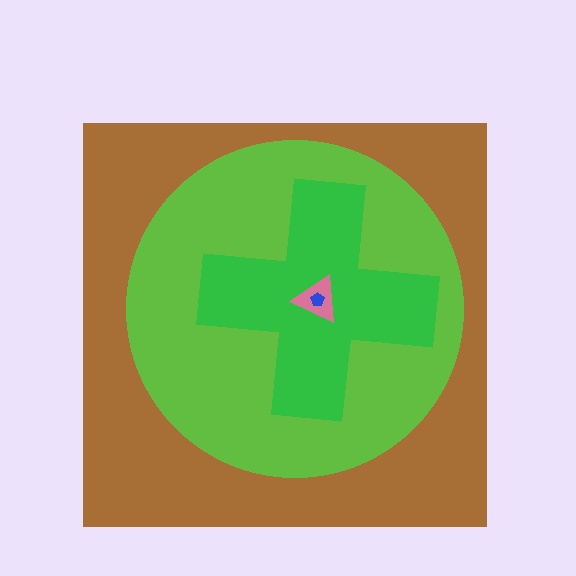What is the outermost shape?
The brown square.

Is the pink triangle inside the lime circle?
Yes.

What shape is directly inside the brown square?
The lime circle.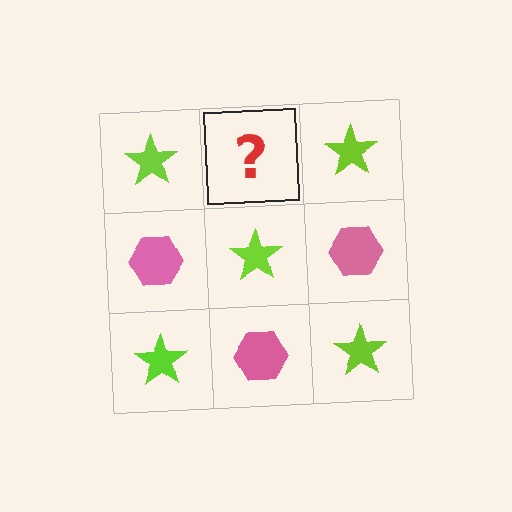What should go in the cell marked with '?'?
The missing cell should contain a pink hexagon.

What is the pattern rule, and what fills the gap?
The rule is that it alternates lime star and pink hexagon in a checkerboard pattern. The gap should be filled with a pink hexagon.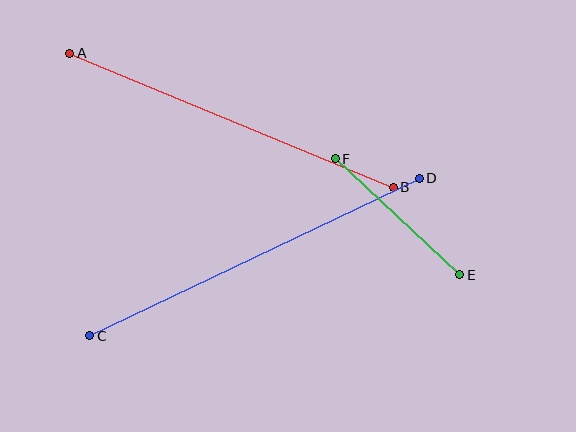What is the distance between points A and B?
The distance is approximately 350 pixels.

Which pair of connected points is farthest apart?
Points C and D are farthest apart.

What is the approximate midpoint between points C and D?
The midpoint is at approximately (254, 257) pixels.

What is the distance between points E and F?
The distance is approximately 170 pixels.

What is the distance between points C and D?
The distance is approximately 365 pixels.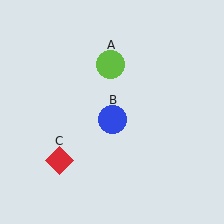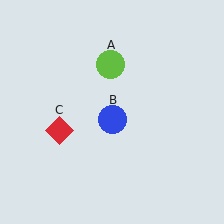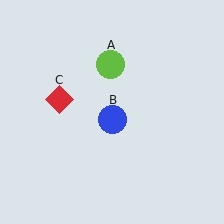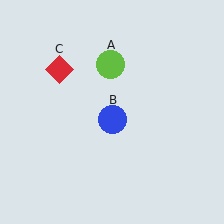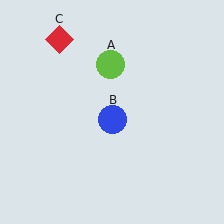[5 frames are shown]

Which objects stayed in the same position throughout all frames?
Lime circle (object A) and blue circle (object B) remained stationary.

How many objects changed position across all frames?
1 object changed position: red diamond (object C).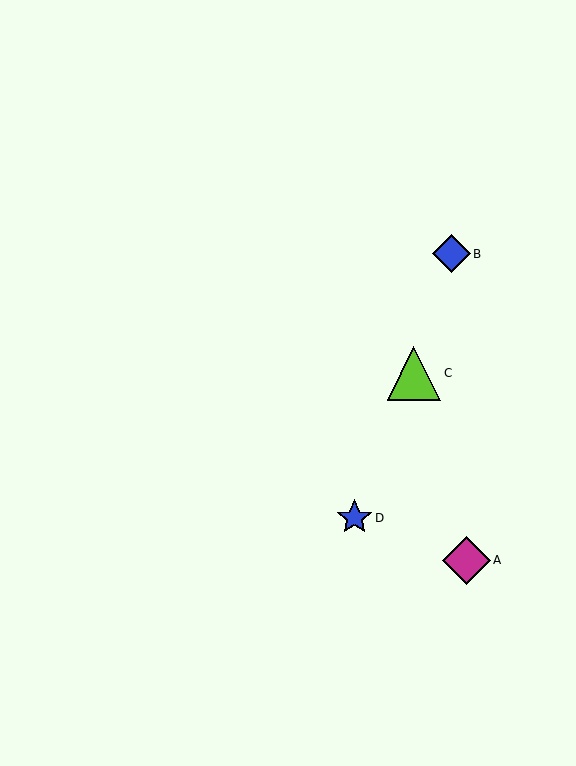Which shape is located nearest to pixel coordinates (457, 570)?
The magenta diamond (labeled A) at (466, 560) is nearest to that location.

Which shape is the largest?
The lime triangle (labeled C) is the largest.